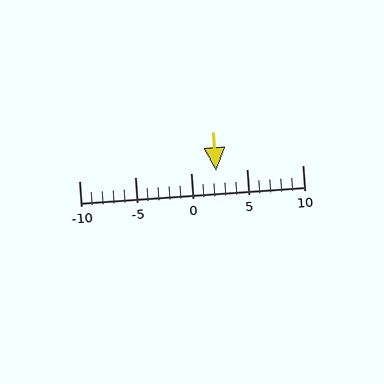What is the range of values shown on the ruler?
The ruler shows values from -10 to 10.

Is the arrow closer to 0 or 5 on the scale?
The arrow is closer to 0.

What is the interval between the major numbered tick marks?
The major tick marks are spaced 5 units apart.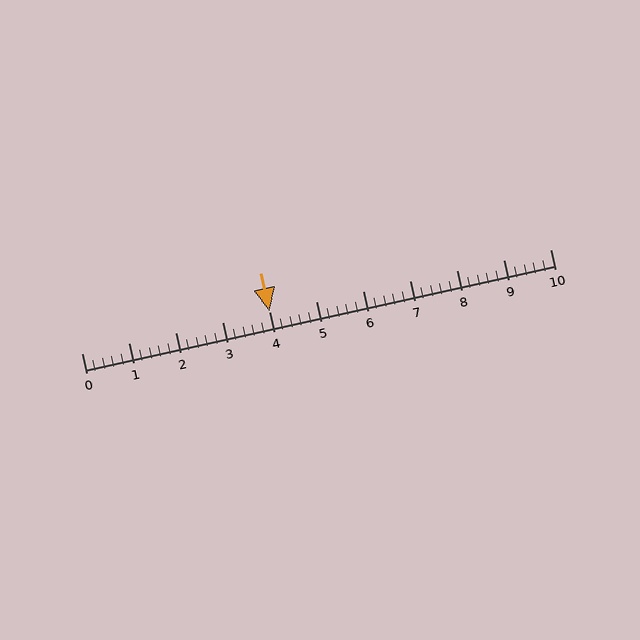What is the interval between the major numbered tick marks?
The major tick marks are spaced 1 units apart.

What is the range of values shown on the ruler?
The ruler shows values from 0 to 10.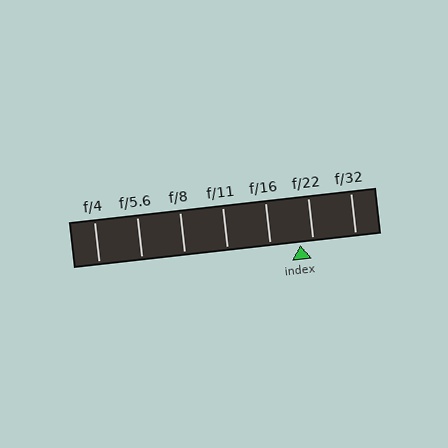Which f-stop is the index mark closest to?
The index mark is closest to f/22.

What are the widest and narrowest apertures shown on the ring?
The widest aperture shown is f/4 and the narrowest is f/32.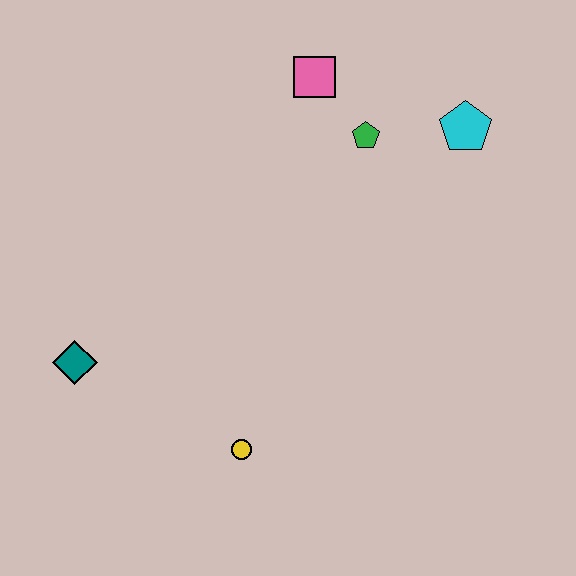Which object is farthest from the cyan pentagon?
The teal diamond is farthest from the cyan pentagon.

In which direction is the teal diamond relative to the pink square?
The teal diamond is below the pink square.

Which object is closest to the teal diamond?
The yellow circle is closest to the teal diamond.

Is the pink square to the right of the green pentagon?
No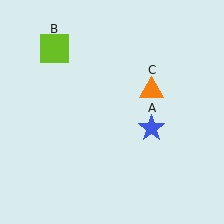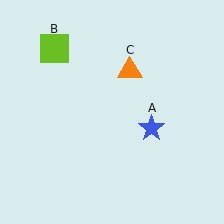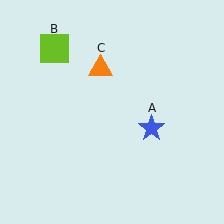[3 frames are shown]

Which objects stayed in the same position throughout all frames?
Blue star (object A) and lime square (object B) remained stationary.